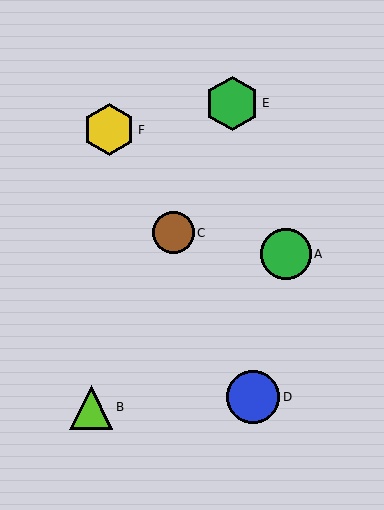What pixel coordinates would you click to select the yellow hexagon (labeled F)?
Click at (109, 130) to select the yellow hexagon F.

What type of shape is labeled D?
Shape D is a blue circle.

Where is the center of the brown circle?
The center of the brown circle is at (173, 233).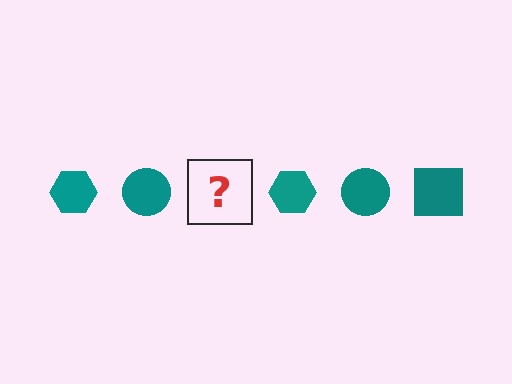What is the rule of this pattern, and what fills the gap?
The rule is that the pattern cycles through hexagon, circle, square shapes in teal. The gap should be filled with a teal square.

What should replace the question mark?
The question mark should be replaced with a teal square.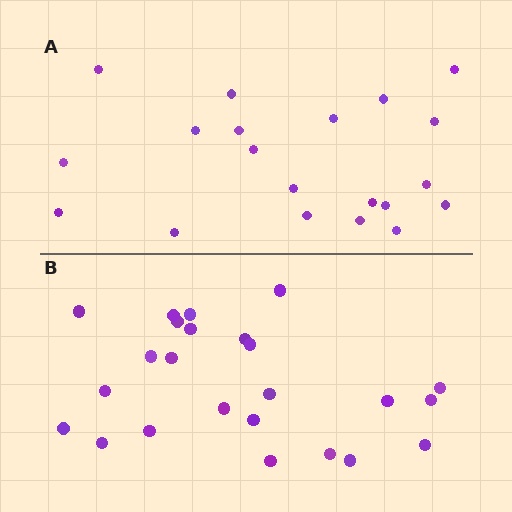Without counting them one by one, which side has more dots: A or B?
Region B (the bottom region) has more dots.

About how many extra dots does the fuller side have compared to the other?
Region B has about 4 more dots than region A.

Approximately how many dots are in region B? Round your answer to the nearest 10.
About 20 dots. (The exact count is 24, which rounds to 20.)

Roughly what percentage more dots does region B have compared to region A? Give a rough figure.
About 20% more.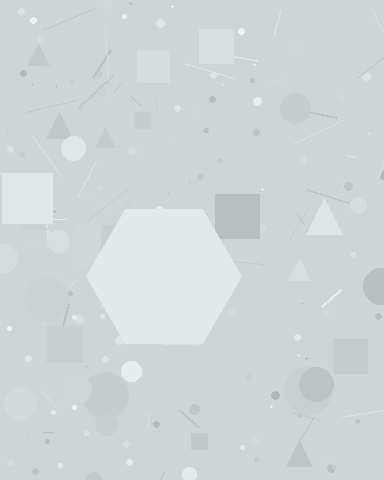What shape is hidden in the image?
A hexagon is hidden in the image.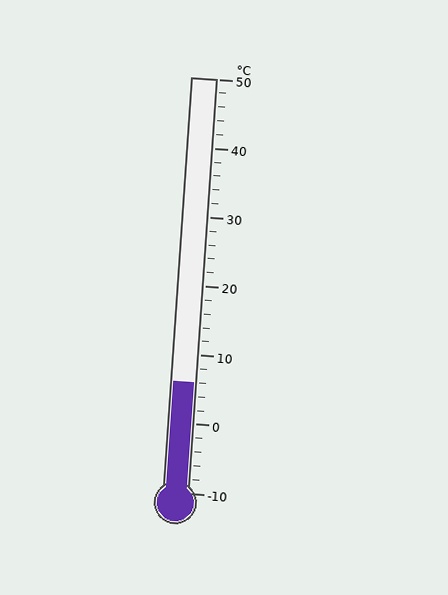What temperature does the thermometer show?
The thermometer shows approximately 6°C.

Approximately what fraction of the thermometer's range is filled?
The thermometer is filled to approximately 25% of its range.